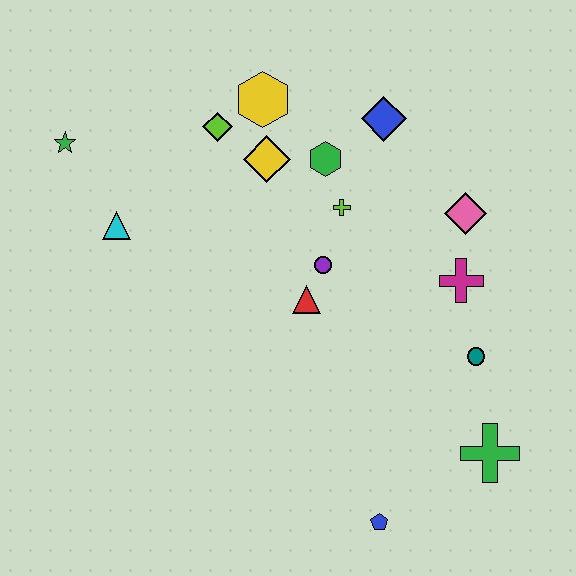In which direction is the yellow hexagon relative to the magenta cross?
The yellow hexagon is to the left of the magenta cross.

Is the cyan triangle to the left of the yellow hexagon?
Yes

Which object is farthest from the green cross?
The green star is farthest from the green cross.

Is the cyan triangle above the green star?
No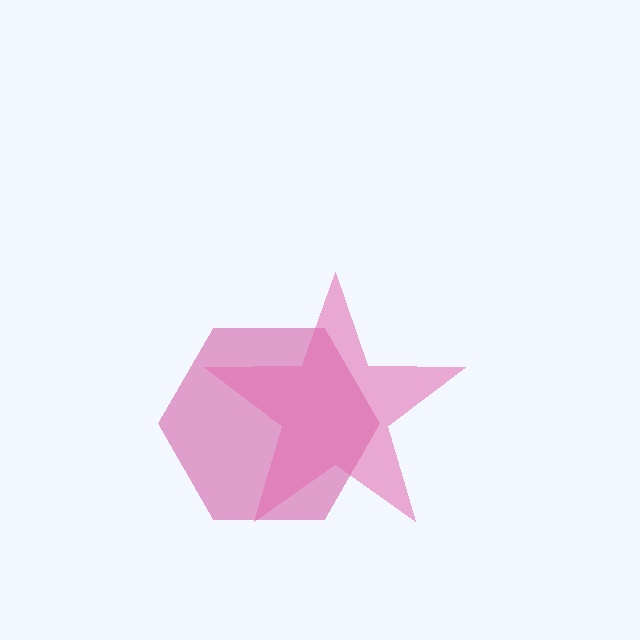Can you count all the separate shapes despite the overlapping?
Yes, there are 2 separate shapes.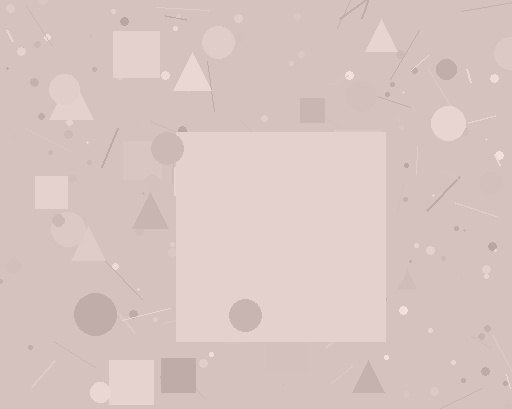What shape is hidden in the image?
A square is hidden in the image.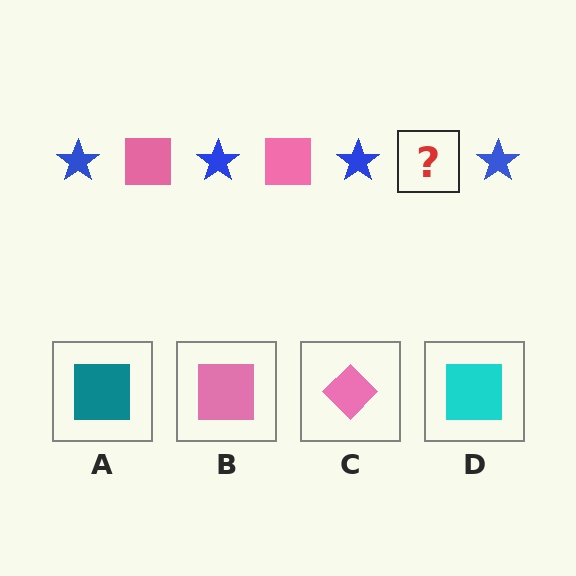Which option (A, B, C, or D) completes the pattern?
B.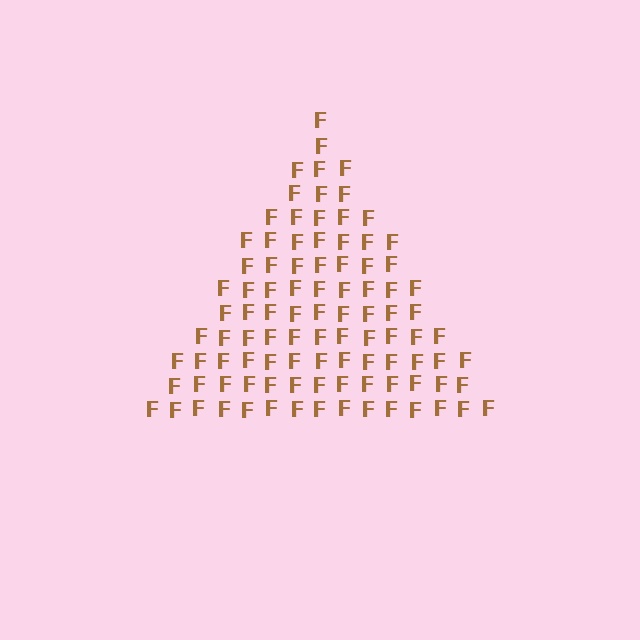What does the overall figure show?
The overall figure shows a triangle.